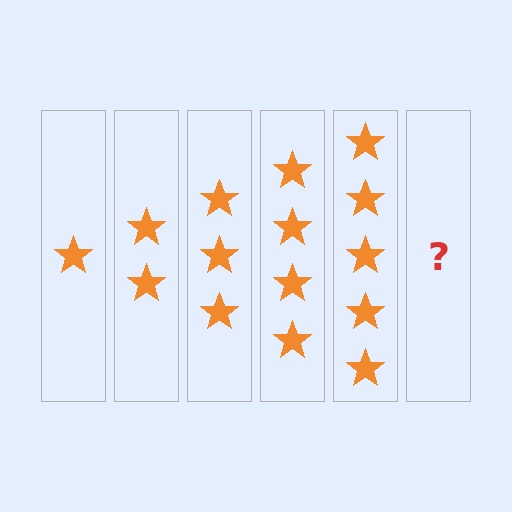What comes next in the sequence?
The next element should be 6 stars.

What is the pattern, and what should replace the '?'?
The pattern is that each step adds one more star. The '?' should be 6 stars.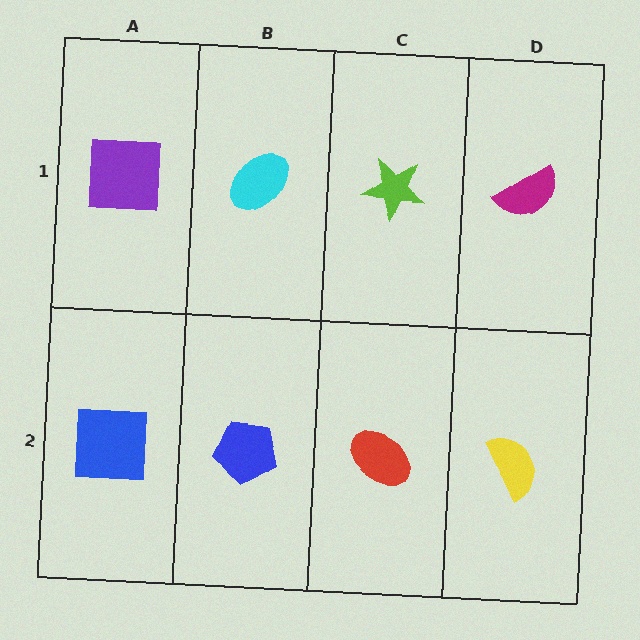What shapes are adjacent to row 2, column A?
A purple square (row 1, column A), a blue pentagon (row 2, column B).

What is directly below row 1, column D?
A yellow semicircle.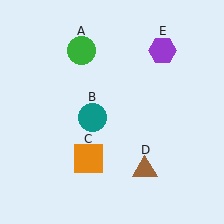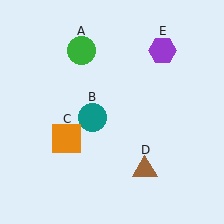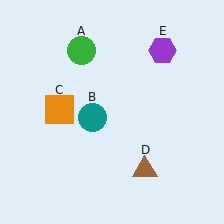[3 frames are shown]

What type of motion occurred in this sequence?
The orange square (object C) rotated clockwise around the center of the scene.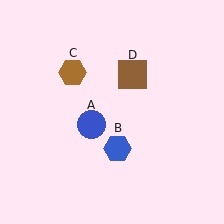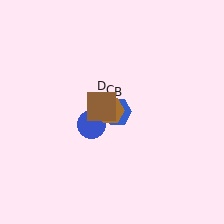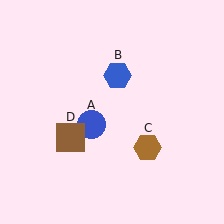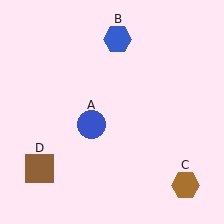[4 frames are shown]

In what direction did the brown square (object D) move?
The brown square (object D) moved down and to the left.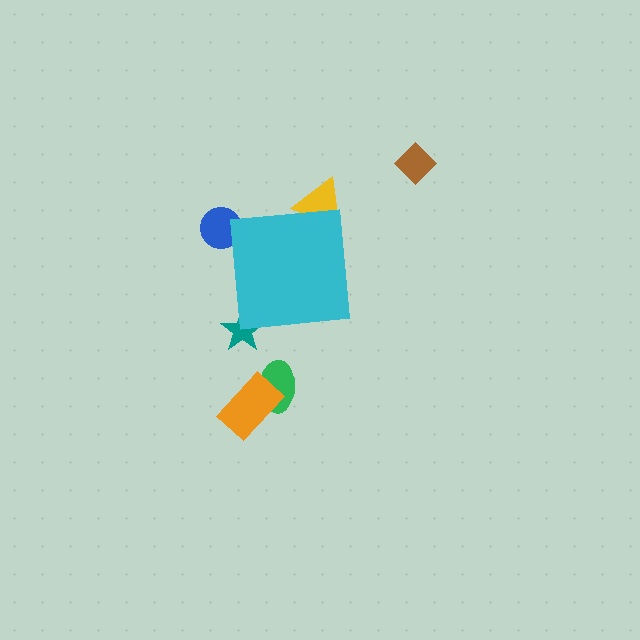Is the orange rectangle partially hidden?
No, the orange rectangle is fully visible.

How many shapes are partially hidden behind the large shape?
3 shapes are partially hidden.